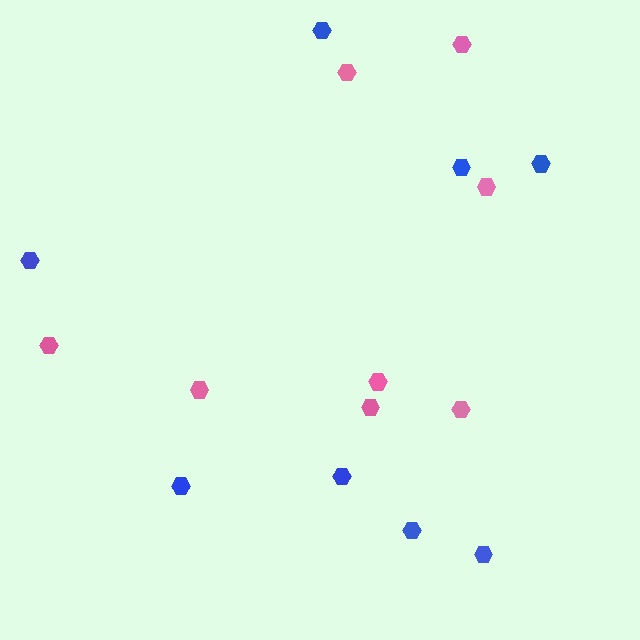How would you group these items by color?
There are 2 groups: one group of pink hexagons (8) and one group of blue hexagons (8).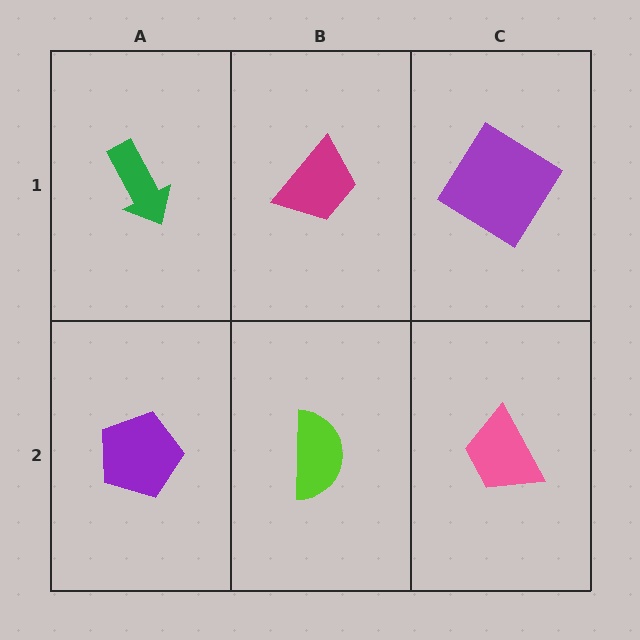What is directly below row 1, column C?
A pink trapezoid.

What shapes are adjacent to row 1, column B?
A lime semicircle (row 2, column B), a green arrow (row 1, column A), a purple diamond (row 1, column C).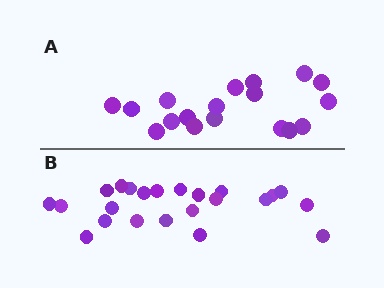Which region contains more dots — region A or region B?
Region B (the bottom region) has more dots.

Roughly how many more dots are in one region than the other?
Region B has about 5 more dots than region A.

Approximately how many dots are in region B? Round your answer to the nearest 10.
About 20 dots. (The exact count is 23, which rounds to 20.)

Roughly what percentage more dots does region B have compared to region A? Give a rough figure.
About 30% more.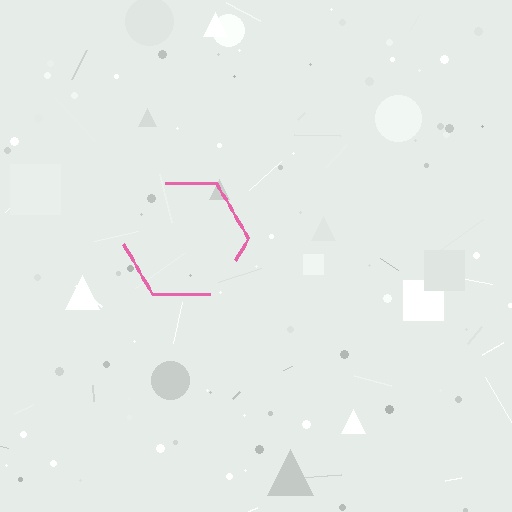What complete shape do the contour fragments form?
The contour fragments form a hexagon.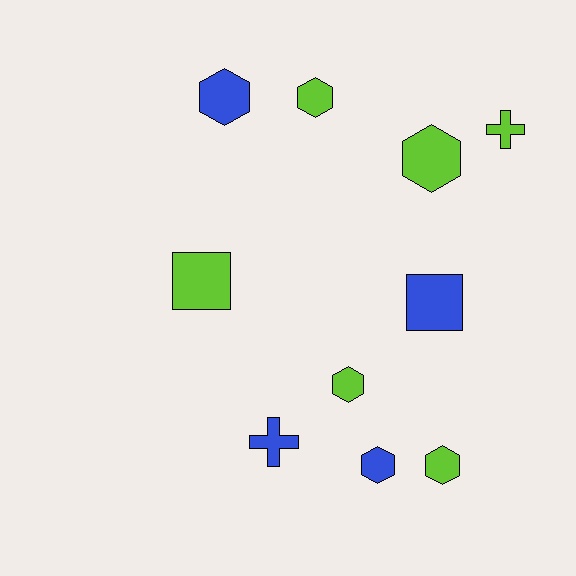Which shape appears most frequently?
Hexagon, with 6 objects.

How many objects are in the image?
There are 10 objects.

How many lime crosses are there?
There is 1 lime cross.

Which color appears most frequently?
Lime, with 6 objects.